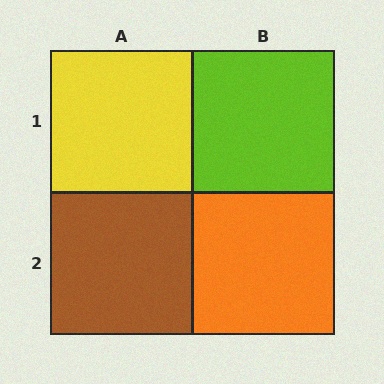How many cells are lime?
1 cell is lime.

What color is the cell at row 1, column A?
Yellow.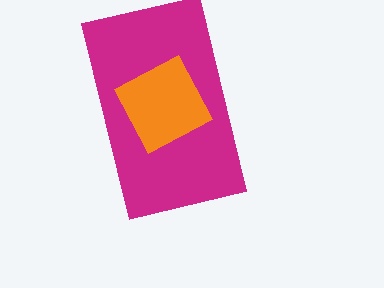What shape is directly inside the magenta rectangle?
The orange square.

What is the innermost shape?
The orange square.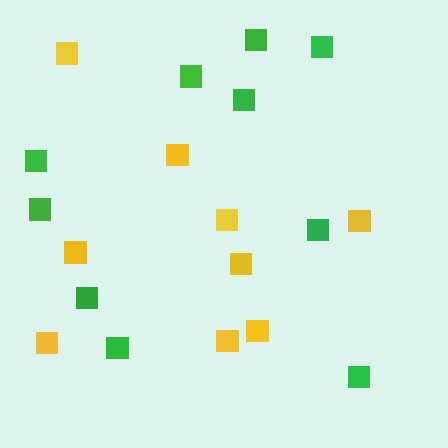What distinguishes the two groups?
There are 2 groups: one group of green squares (10) and one group of yellow squares (9).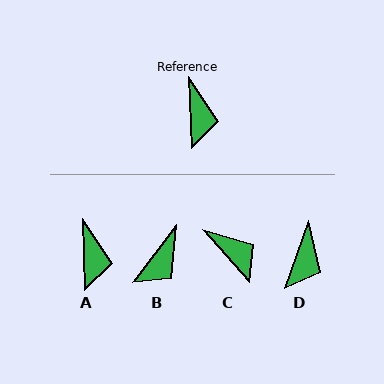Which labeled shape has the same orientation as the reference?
A.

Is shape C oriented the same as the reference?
No, it is off by about 39 degrees.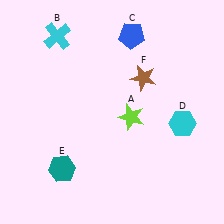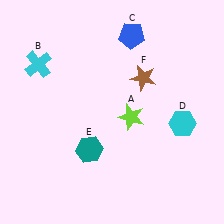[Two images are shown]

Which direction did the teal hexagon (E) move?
The teal hexagon (E) moved right.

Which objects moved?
The objects that moved are: the cyan cross (B), the teal hexagon (E).